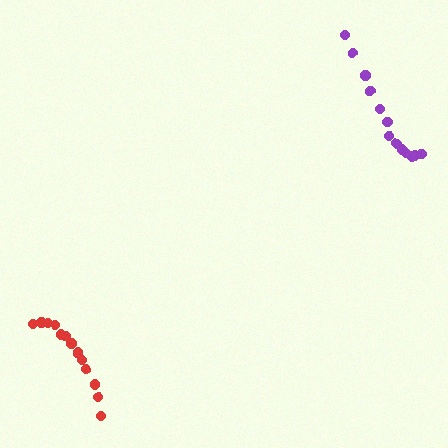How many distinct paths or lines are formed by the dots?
There are 2 distinct paths.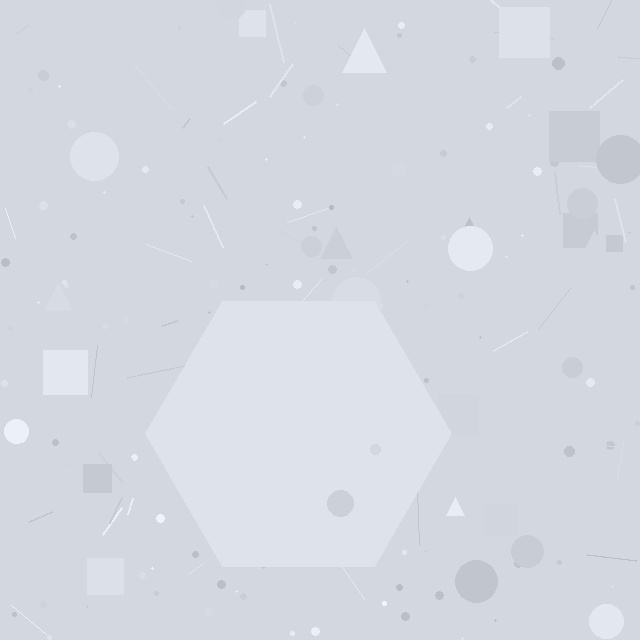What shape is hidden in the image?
A hexagon is hidden in the image.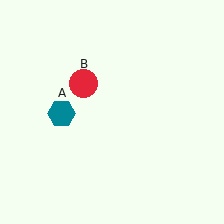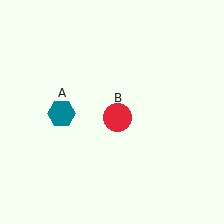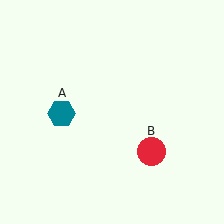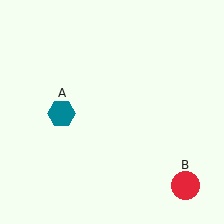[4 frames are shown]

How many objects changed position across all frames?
1 object changed position: red circle (object B).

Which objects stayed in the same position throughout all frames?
Teal hexagon (object A) remained stationary.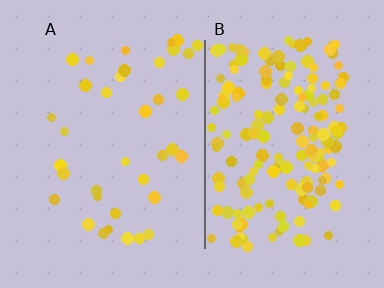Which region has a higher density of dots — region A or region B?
B (the right).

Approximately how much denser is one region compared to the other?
Approximately 4.6× — region B over region A.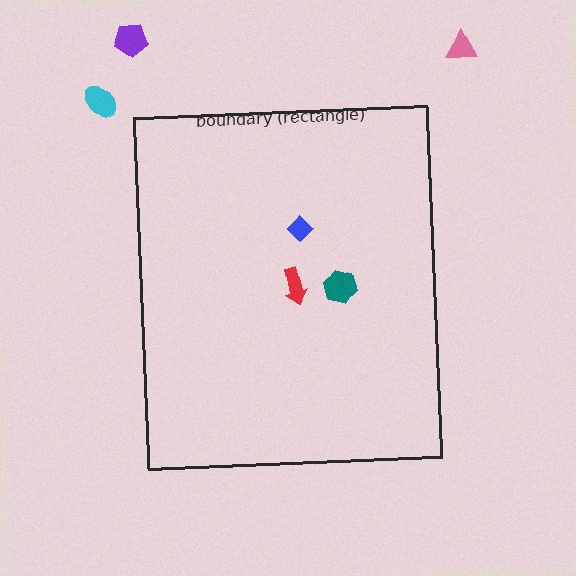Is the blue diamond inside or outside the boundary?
Inside.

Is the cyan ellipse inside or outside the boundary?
Outside.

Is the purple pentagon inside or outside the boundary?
Outside.